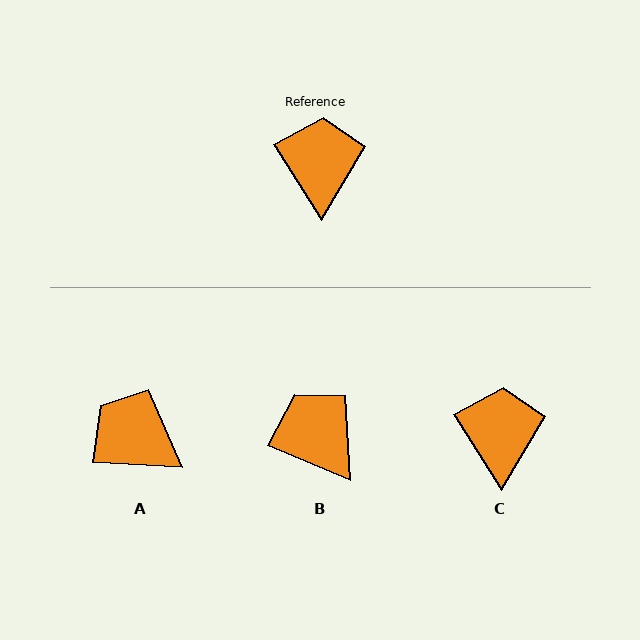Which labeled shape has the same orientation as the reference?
C.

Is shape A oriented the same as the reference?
No, it is off by about 54 degrees.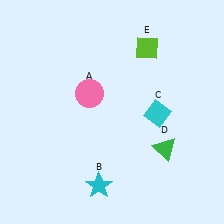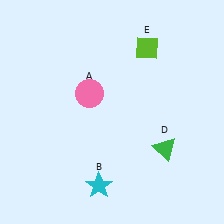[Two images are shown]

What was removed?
The cyan diamond (C) was removed in Image 2.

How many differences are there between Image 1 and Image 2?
There is 1 difference between the two images.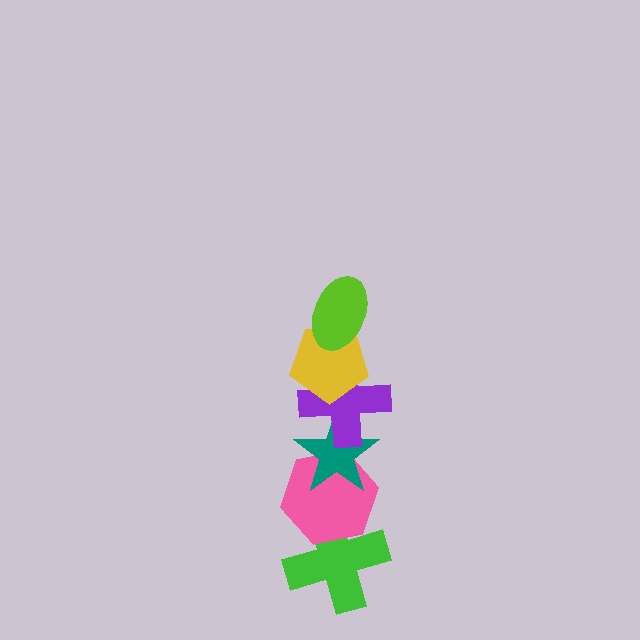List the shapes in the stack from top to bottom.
From top to bottom: the lime ellipse, the yellow pentagon, the purple cross, the teal star, the pink hexagon, the green cross.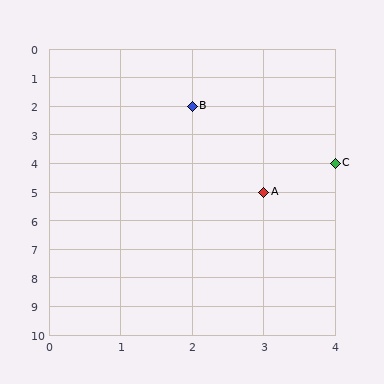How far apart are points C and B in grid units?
Points C and B are 2 columns and 2 rows apart (about 2.8 grid units diagonally).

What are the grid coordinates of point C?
Point C is at grid coordinates (4, 4).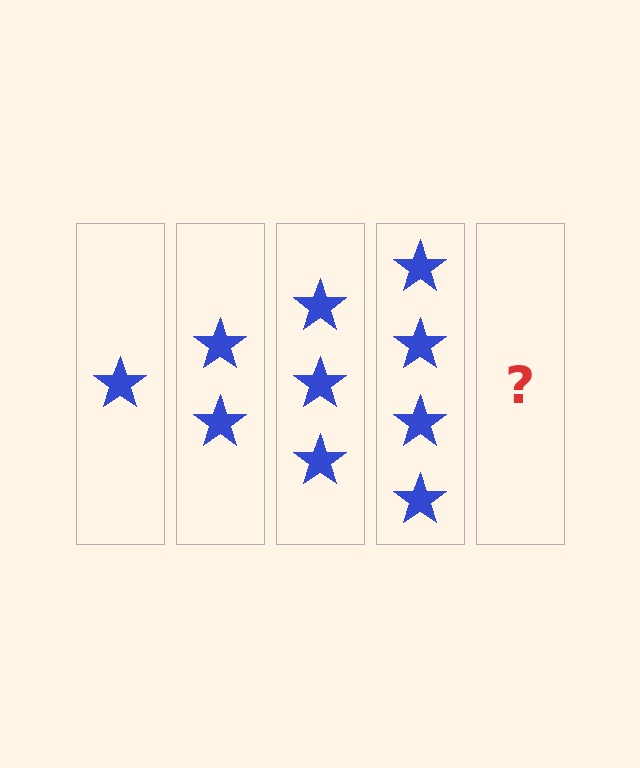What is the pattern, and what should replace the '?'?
The pattern is that each step adds one more star. The '?' should be 5 stars.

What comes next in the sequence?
The next element should be 5 stars.